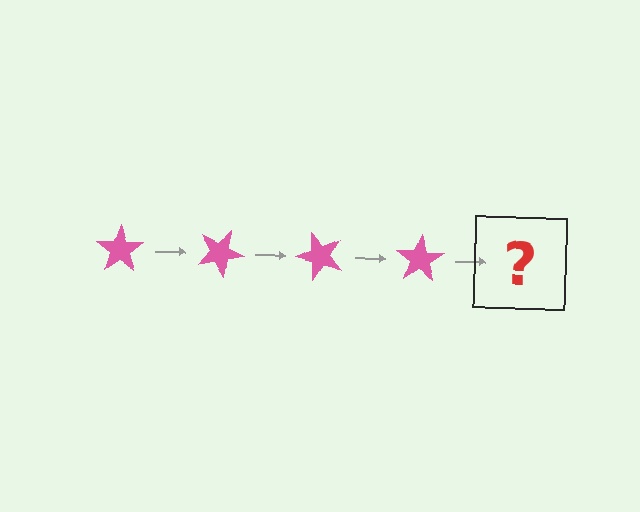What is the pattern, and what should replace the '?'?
The pattern is that the star rotates 25 degrees each step. The '?' should be a pink star rotated 100 degrees.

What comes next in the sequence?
The next element should be a pink star rotated 100 degrees.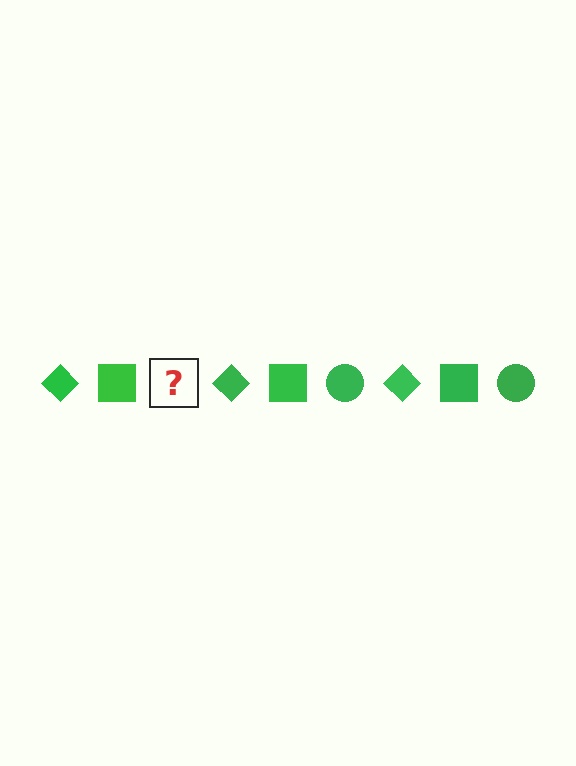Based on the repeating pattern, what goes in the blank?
The blank should be a green circle.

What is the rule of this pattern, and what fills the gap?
The rule is that the pattern cycles through diamond, square, circle shapes in green. The gap should be filled with a green circle.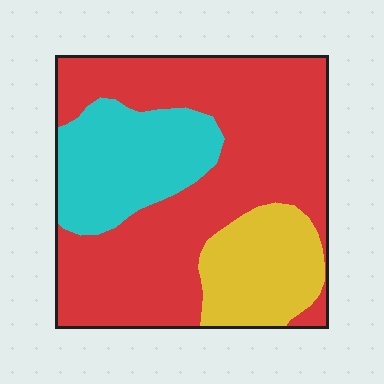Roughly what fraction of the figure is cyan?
Cyan takes up between a sixth and a third of the figure.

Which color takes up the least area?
Yellow, at roughly 15%.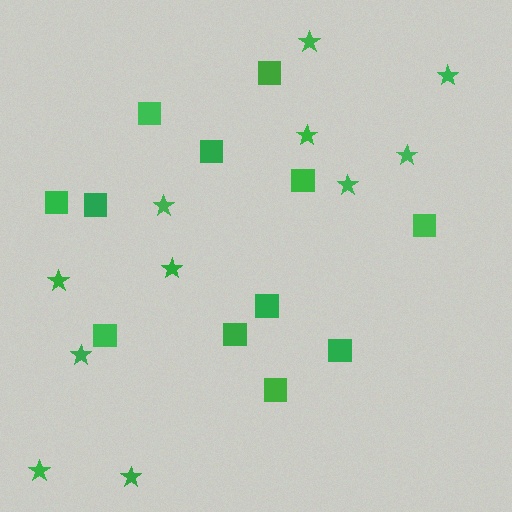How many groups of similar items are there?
There are 2 groups: one group of squares (12) and one group of stars (11).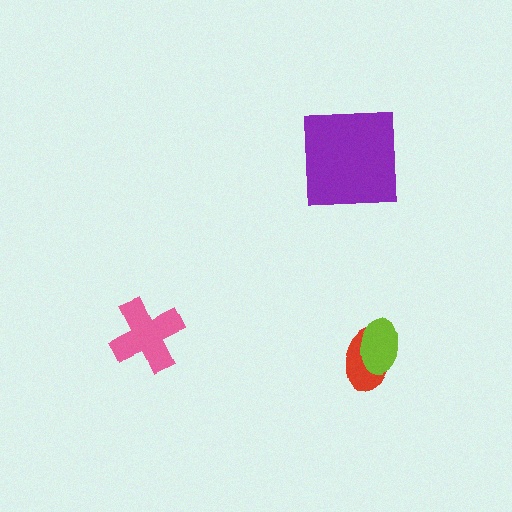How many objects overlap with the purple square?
0 objects overlap with the purple square.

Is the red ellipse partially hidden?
Yes, it is partially covered by another shape.